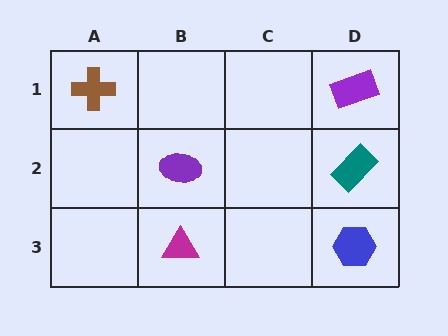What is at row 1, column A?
A brown cross.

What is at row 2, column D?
A teal rectangle.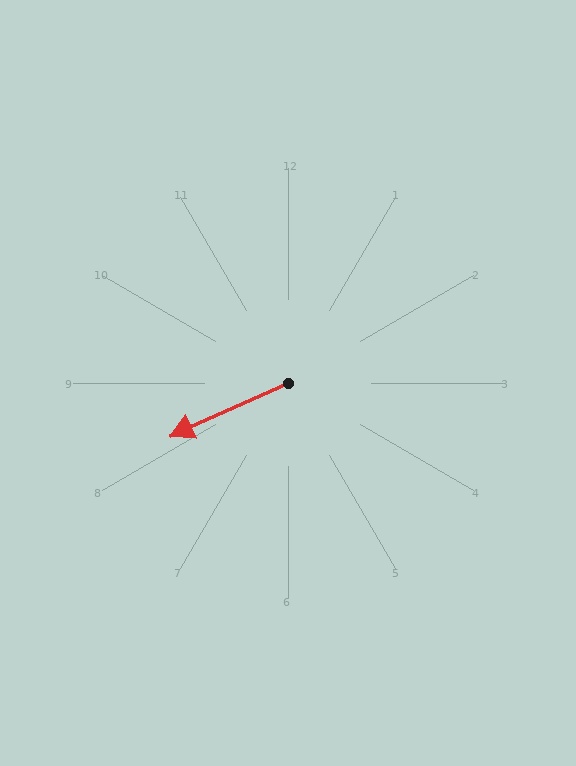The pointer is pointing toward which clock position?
Roughly 8 o'clock.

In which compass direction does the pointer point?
Southwest.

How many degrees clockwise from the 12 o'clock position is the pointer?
Approximately 246 degrees.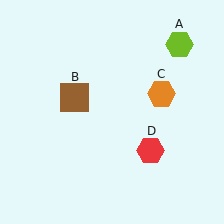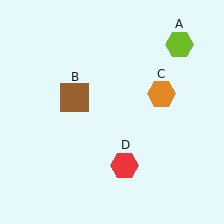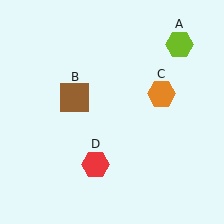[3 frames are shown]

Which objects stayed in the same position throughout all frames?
Lime hexagon (object A) and brown square (object B) and orange hexagon (object C) remained stationary.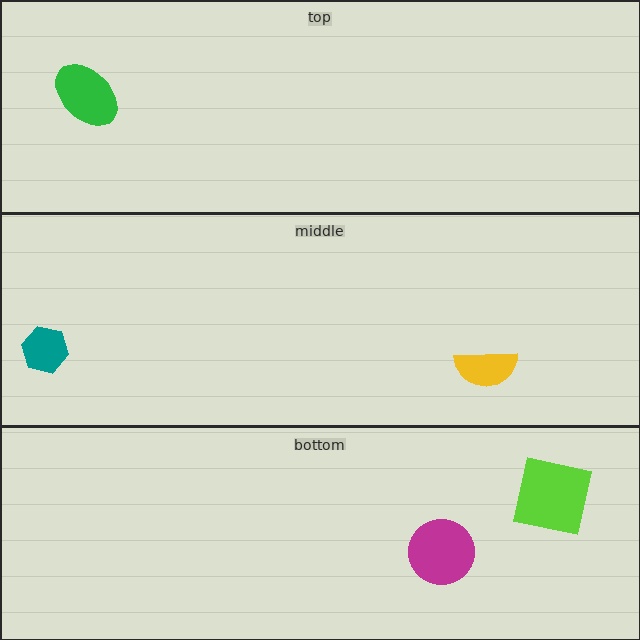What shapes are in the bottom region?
The magenta circle, the lime square.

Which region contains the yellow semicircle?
The middle region.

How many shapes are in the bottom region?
2.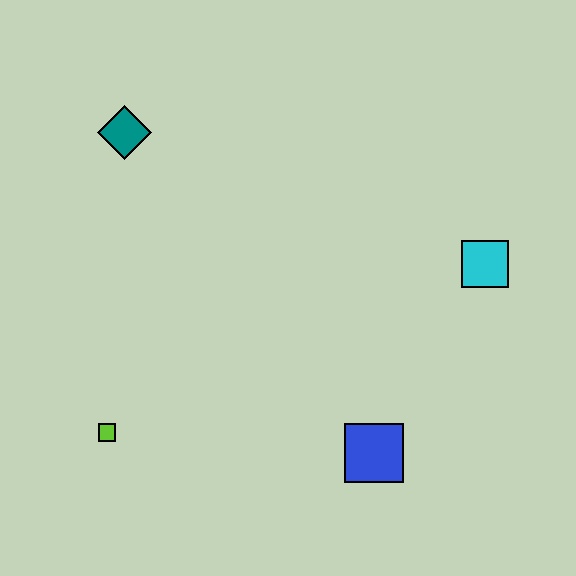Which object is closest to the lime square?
The blue square is closest to the lime square.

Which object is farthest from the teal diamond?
The blue square is farthest from the teal diamond.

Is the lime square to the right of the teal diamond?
No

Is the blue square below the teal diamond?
Yes